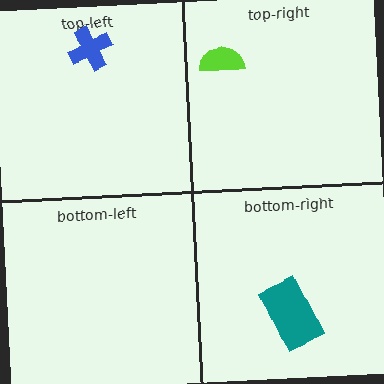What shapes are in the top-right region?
The lime semicircle.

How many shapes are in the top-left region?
1.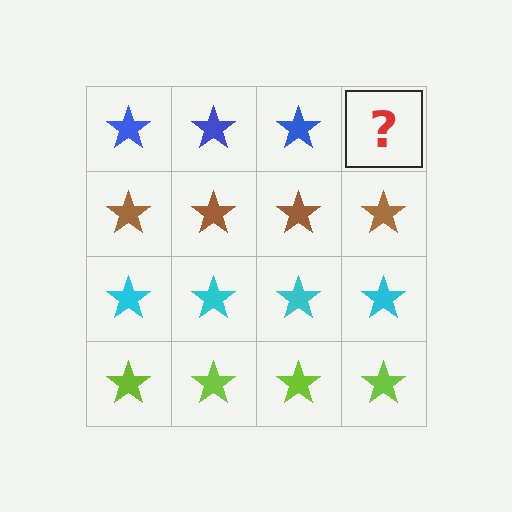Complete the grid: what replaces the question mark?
The question mark should be replaced with a blue star.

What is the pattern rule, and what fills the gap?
The rule is that each row has a consistent color. The gap should be filled with a blue star.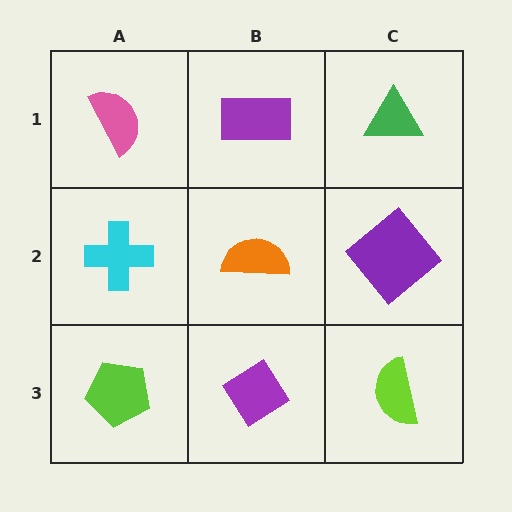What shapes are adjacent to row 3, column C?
A purple diamond (row 2, column C), a purple diamond (row 3, column B).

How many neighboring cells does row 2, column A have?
3.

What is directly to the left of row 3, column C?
A purple diamond.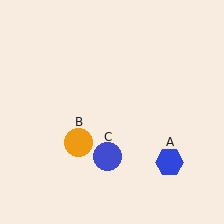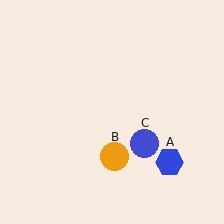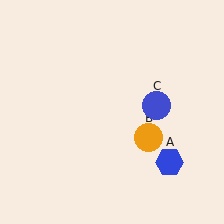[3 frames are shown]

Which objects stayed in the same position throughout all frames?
Blue hexagon (object A) remained stationary.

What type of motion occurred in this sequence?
The orange circle (object B), blue circle (object C) rotated counterclockwise around the center of the scene.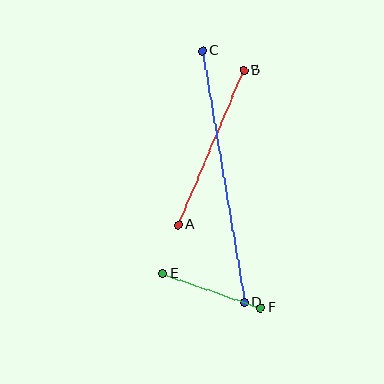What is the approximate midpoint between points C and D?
The midpoint is at approximately (223, 177) pixels.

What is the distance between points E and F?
The distance is approximately 104 pixels.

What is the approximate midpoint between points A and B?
The midpoint is at approximately (211, 147) pixels.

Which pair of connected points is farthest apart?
Points C and D are farthest apart.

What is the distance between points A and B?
The distance is approximately 168 pixels.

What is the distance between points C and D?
The distance is approximately 255 pixels.